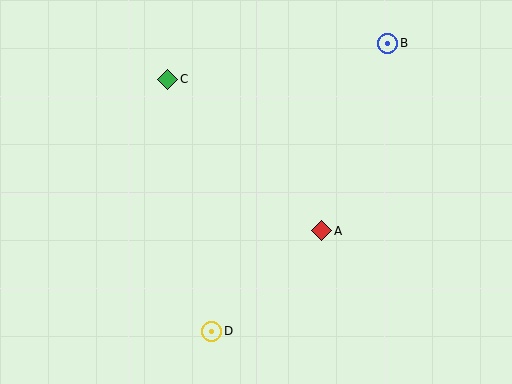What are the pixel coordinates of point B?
Point B is at (388, 43).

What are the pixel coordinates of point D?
Point D is at (212, 331).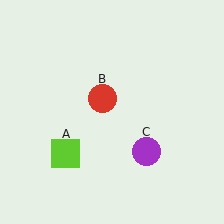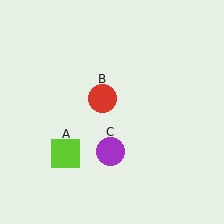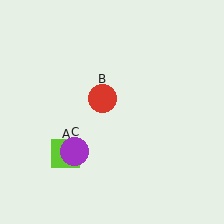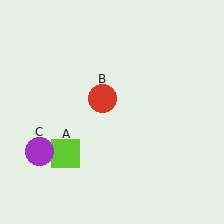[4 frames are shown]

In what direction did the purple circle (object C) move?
The purple circle (object C) moved left.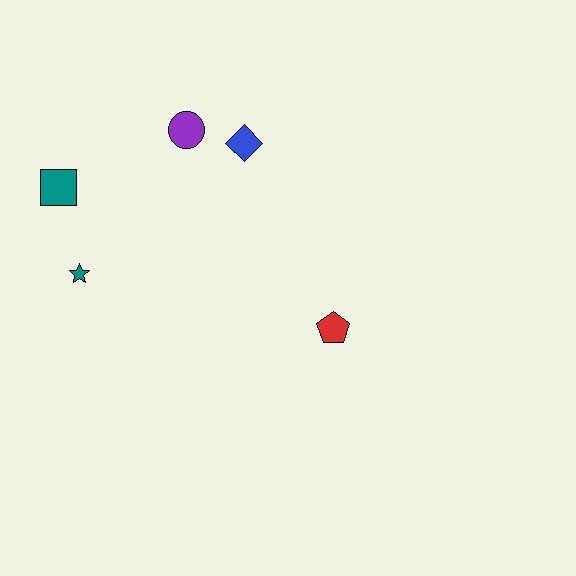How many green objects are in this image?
There are no green objects.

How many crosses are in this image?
There are no crosses.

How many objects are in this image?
There are 5 objects.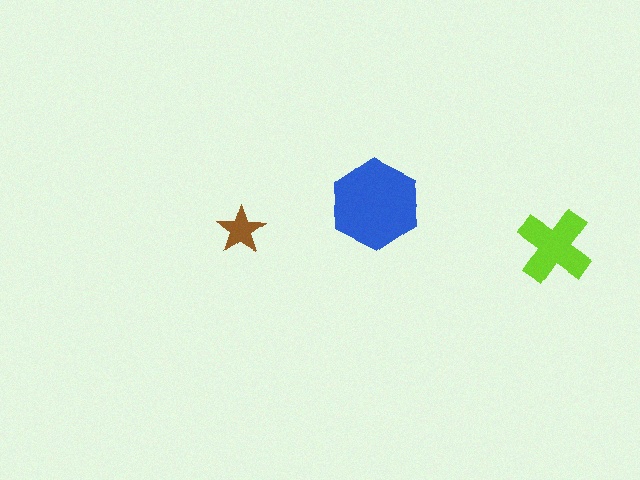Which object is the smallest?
The brown star.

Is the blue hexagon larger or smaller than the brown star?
Larger.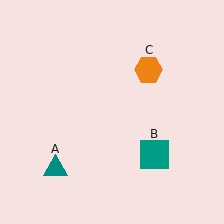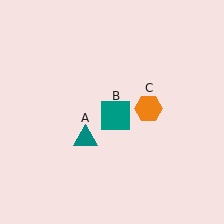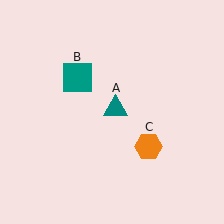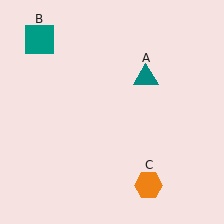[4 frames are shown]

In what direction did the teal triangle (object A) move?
The teal triangle (object A) moved up and to the right.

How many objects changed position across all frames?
3 objects changed position: teal triangle (object A), teal square (object B), orange hexagon (object C).